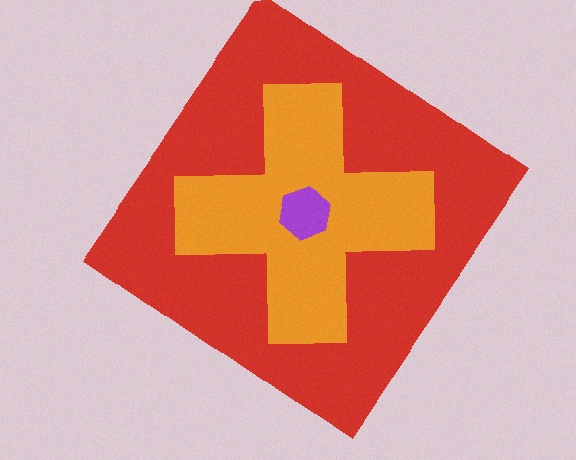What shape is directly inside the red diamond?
The orange cross.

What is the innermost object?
The purple hexagon.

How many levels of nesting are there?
3.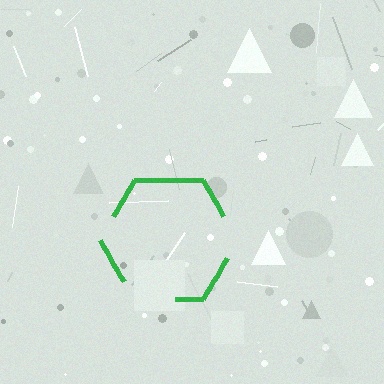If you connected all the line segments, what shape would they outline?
They would outline a hexagon.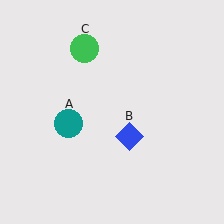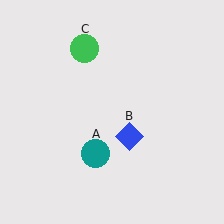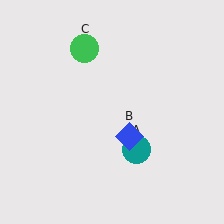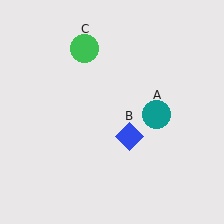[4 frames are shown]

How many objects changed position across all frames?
1 object changed position: teal circle (object A).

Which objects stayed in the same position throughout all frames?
Blue diamond (object B) and green circle (object C) remained stationary.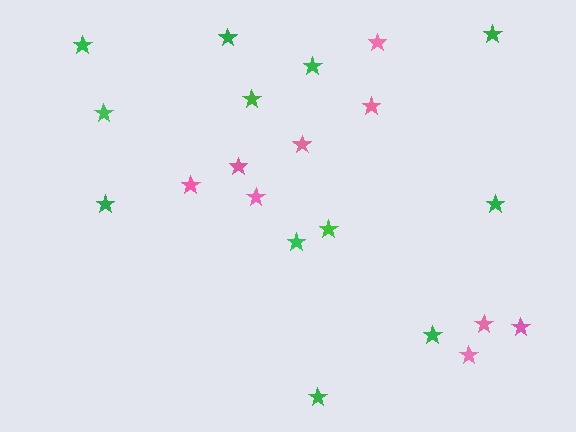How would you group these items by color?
There are 2 groups: one group of pink stars (9) and one group of green stars (12).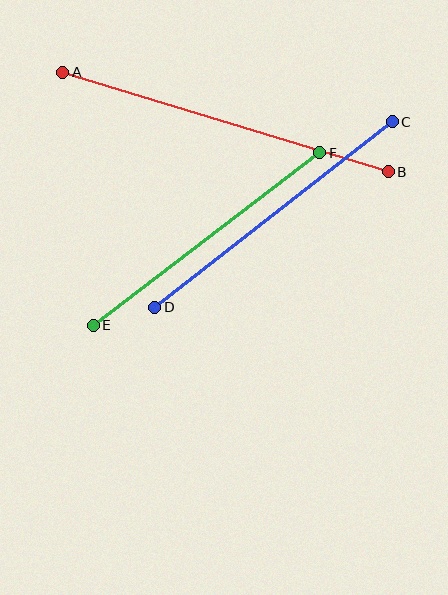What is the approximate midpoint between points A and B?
The midpoint is at approximately (225, 122) pixels.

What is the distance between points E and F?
The distance is approximately 285 pixels.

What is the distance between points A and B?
The distance is approximately 340 pixels.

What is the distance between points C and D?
The distance is approximately 302 pixels.